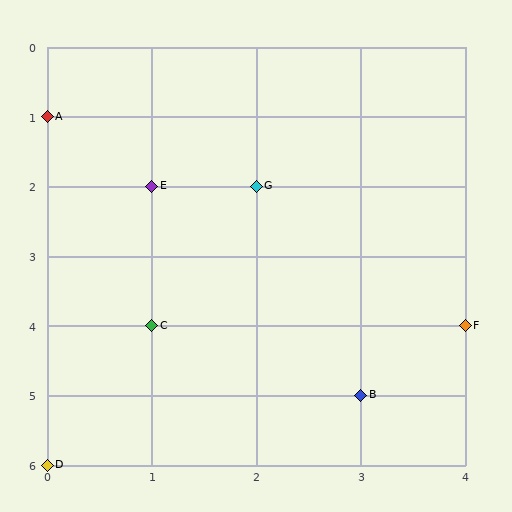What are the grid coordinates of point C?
Point C is at grid coordinates (1, 4).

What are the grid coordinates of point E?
Point E is at grid coordinates (1, 2).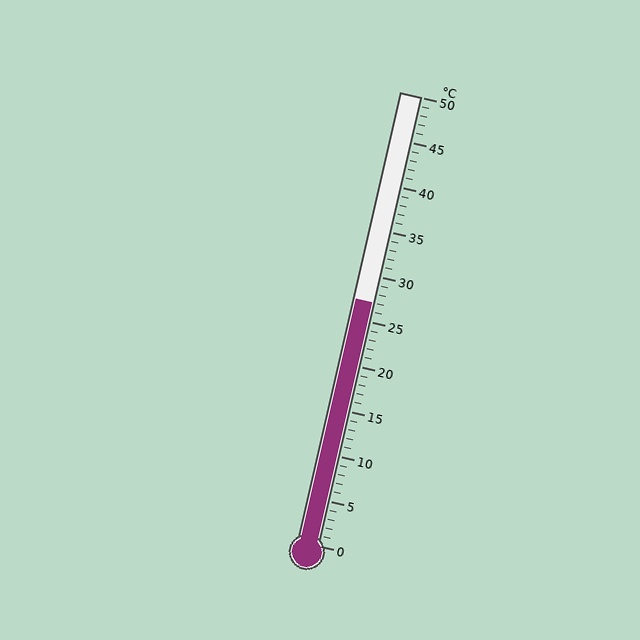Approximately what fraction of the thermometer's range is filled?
The thermometer is filled to approximately 55% of its range.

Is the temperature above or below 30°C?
The temperature is below 30°C.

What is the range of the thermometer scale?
The thermometer scale ranges from 0°C to 50°C.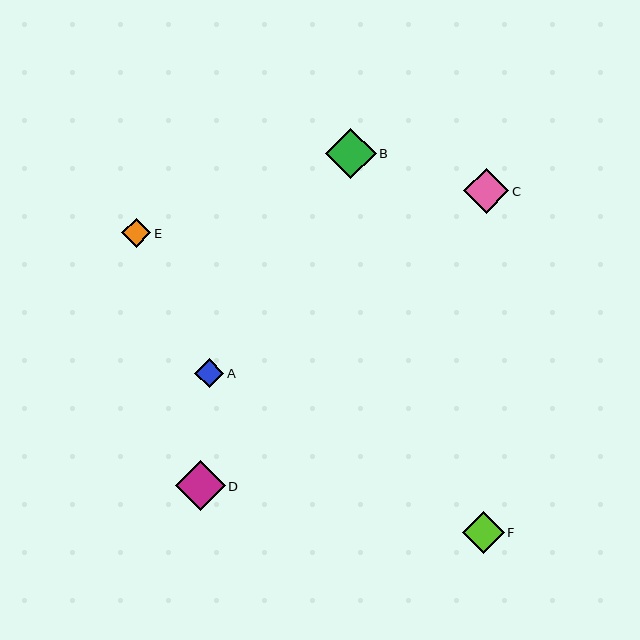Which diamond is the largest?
Diamond B is the largest with a size of approximately 51 pixels.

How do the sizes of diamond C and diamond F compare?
Diamond C and diamond F are approximately the same size.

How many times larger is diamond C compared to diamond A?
Diamond C is approximately 1.6 times the size of diamond A.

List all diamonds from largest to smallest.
From largest to smallest: B, D, C, F, A, E.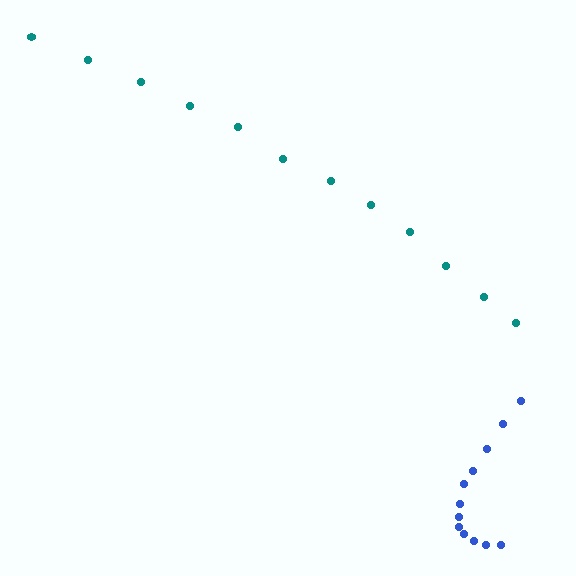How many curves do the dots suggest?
There are 2 distinct paths.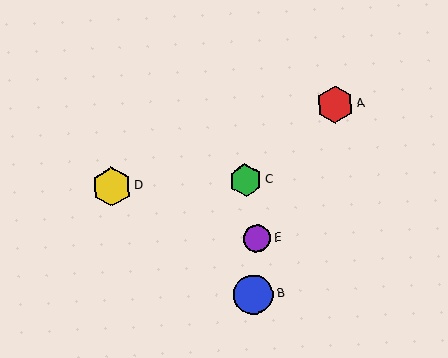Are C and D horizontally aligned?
Yes, both are at y≈180.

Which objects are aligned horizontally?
Objects C, D are aligned horizontally.